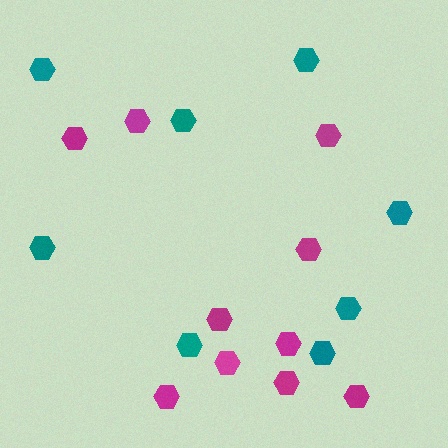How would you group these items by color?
There are 2 groups: one group of magenta hexagons (10) and one group of teal hexagons (8).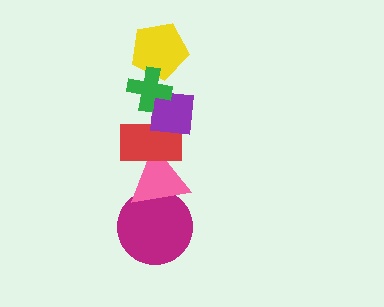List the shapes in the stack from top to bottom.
From top to bottom: the green cross, the yellow pentagon, the purple square, the red rectangle, the pink triangle, the magenta circle.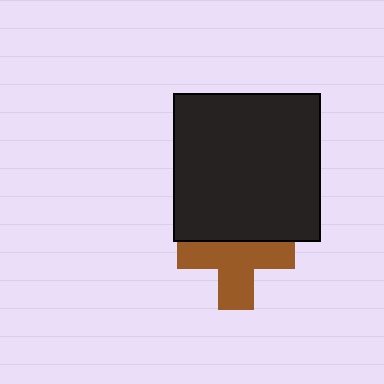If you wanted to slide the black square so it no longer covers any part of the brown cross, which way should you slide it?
Slide it up — that is the most direct way to separate the two shapes.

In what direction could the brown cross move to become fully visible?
The brown cross could move down. That would shift it out from behind the black square entirely.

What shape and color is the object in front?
The object in front is a black square.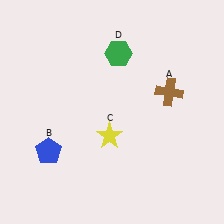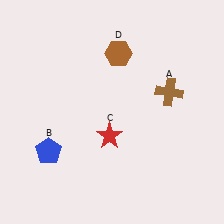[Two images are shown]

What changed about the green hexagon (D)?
In Image 1, D is green. In Image 2, it changed to brown.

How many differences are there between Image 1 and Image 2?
There are 2 differences between the two images.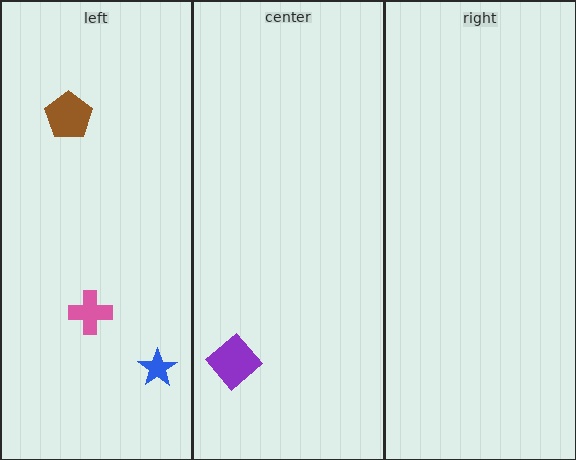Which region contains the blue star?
The left region.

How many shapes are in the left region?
3.